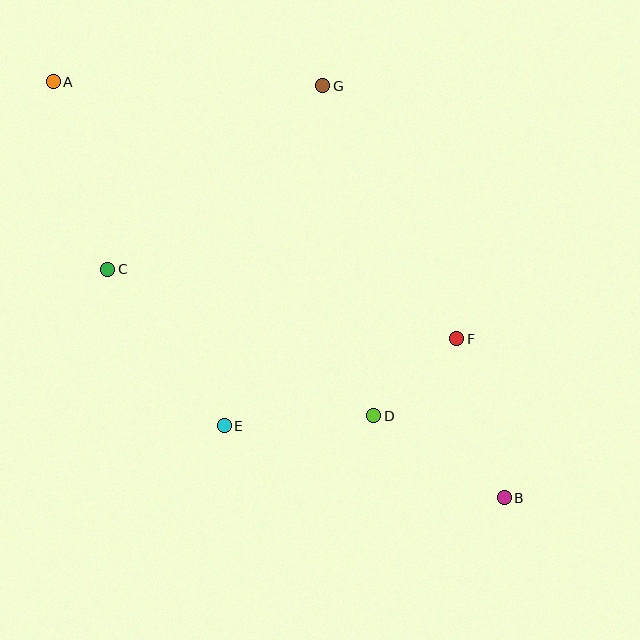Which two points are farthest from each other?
Points A and B are farthest from each other.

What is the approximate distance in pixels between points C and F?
The distance between C and F is approximately 356 pixels.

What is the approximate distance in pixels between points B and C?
The distance between B and C is approximately 458 pixels.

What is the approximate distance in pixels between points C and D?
The distance between C and D is approximately 304 pixels.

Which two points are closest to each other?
Points D and F are closest to each other.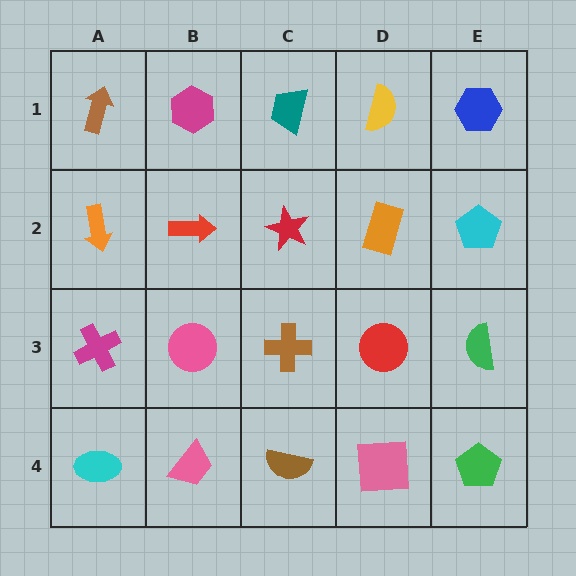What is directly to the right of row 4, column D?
A green pentagon.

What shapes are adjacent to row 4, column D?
A red circle (row 3, column D), a brown semicircle (row 4, column C), a green pentagon (row 4, column E).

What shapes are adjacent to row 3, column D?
An orange rectangle (row 2, column D), a pink square (row 4, column D), a brown cross (row 3, column C), a green semicircle (row 3, column E).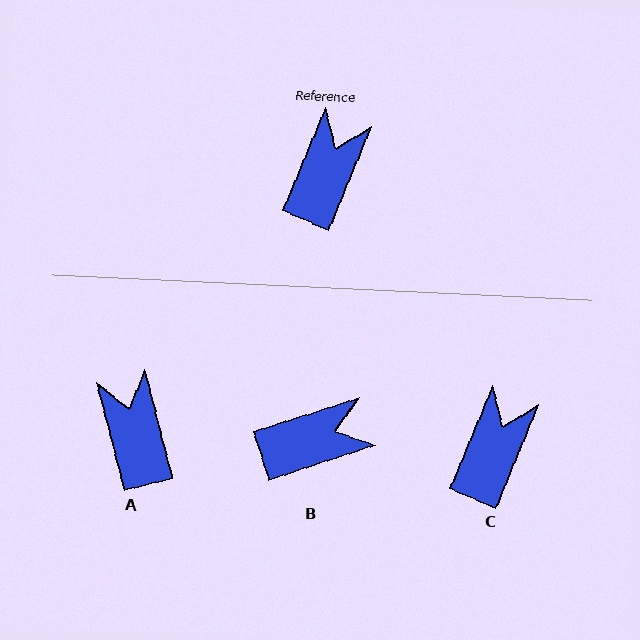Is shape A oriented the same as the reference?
No, it is off by about 37 degrees.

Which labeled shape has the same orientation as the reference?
C.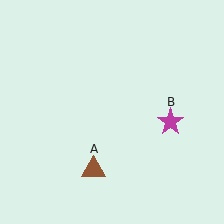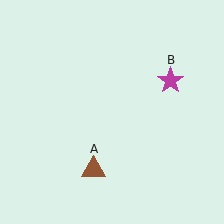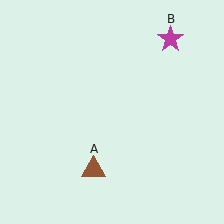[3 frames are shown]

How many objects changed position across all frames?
1 object changed position: magenta star (object B).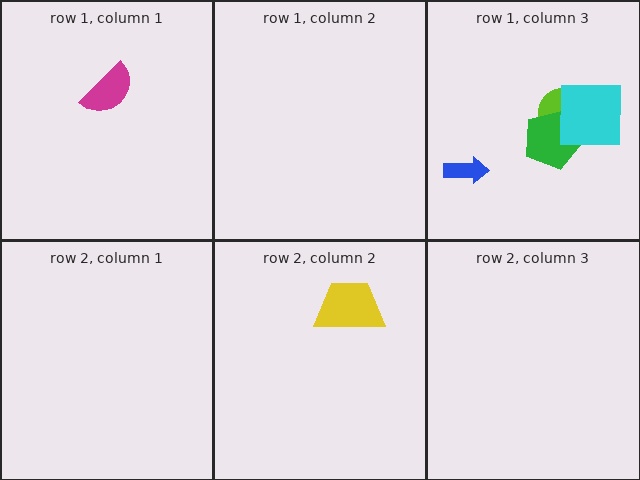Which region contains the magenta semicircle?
The row 1, column 1 region.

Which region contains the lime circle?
The row 1, column 3 region.